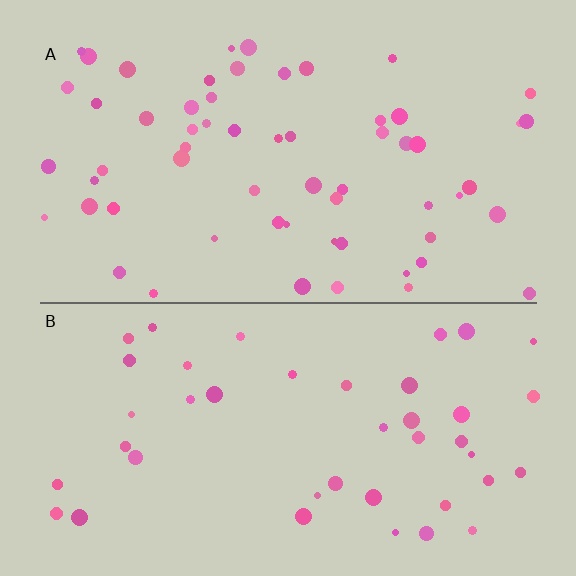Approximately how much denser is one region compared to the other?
Approximately 1.4× — region A over region B.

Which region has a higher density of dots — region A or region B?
A (the top).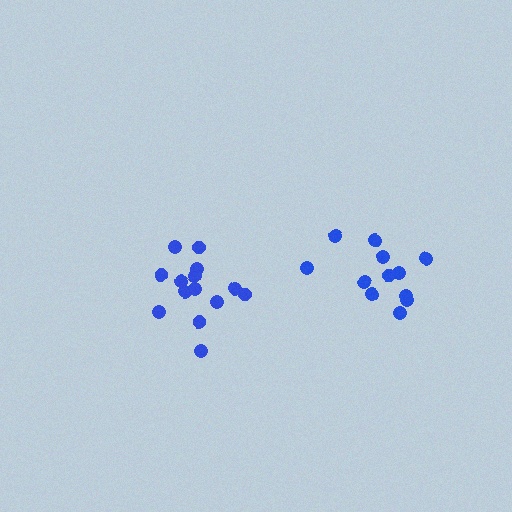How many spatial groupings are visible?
There are 2 spatial groupings.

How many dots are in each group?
Group 1: 12 dots, Group 2: 14 dots (26 total).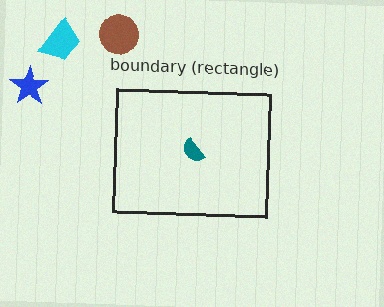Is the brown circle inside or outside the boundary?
Outside.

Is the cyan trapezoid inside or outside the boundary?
Outside.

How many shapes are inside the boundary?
1 inside, 3 outside.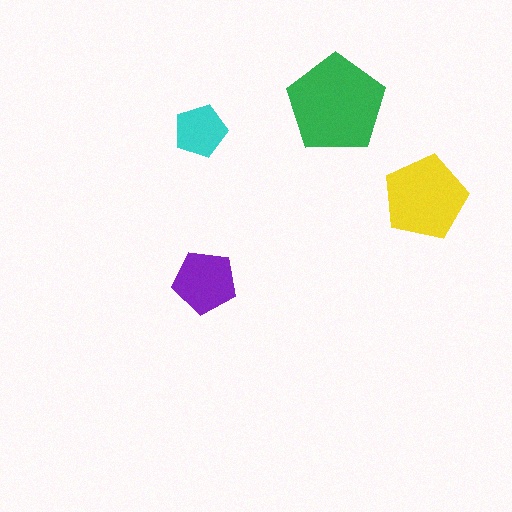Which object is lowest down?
The purple pentagon is bottommost.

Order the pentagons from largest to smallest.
the green one, the yellow one, the purple one, the cyan one.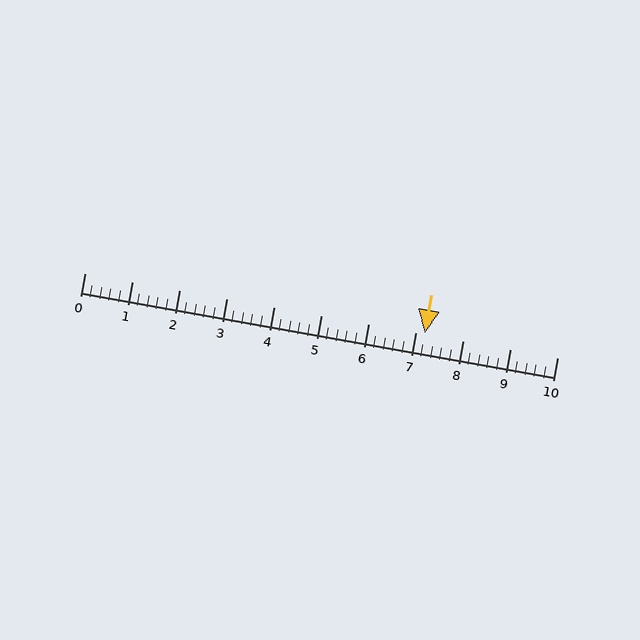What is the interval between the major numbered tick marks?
The major tick marks are spaced 1 units apart.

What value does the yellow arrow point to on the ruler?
The yellow arrow points to approximately 7.2.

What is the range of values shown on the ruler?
The ruler shows values from 0 to 10.